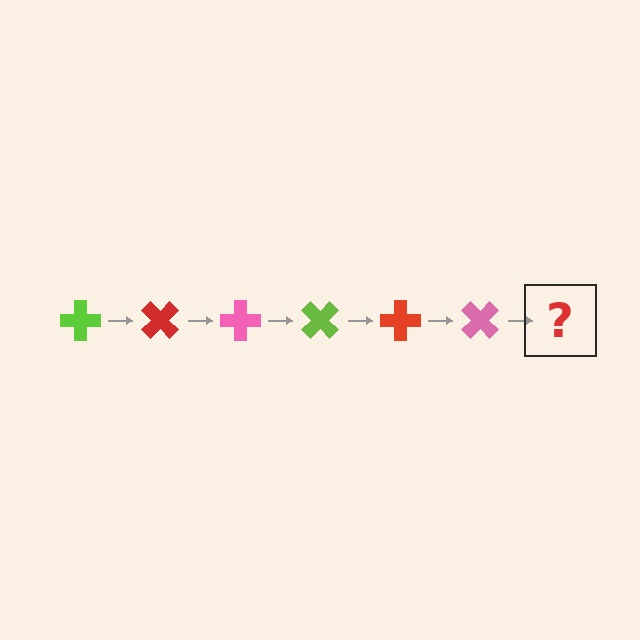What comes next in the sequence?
The next element should be a lime cross, rotated 270 degrees from the start.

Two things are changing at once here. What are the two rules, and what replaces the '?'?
The two rules are that it rotates 45 degrees each step and the color cycles through lime, red, and pink. The '?' should be a lime cross, rotated 270 degrees from the start.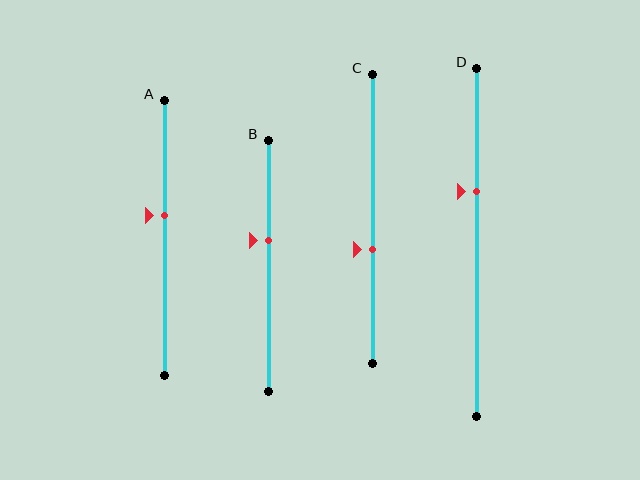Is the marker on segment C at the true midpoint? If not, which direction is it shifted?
No, the marker on segment C is shifted downward by about 11% of the segment length.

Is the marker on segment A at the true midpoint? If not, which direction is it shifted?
No, the marker on segment A is shifted upward by about 8% of the segment length.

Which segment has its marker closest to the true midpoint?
Segment A has its marker closest to the true midpoint.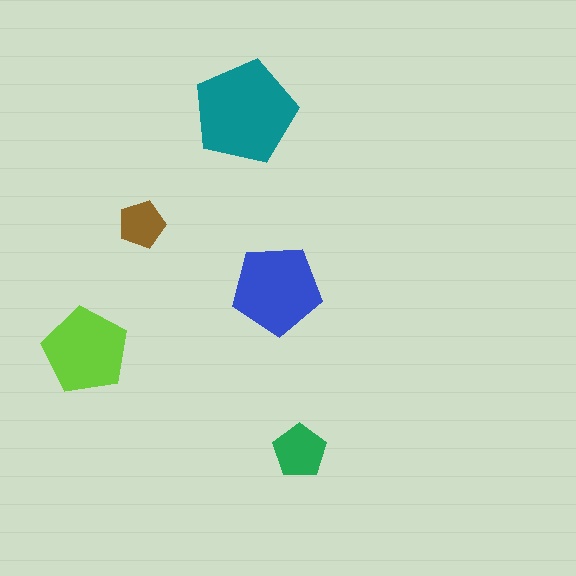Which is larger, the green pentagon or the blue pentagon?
The blue one.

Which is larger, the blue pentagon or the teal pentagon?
The teal one.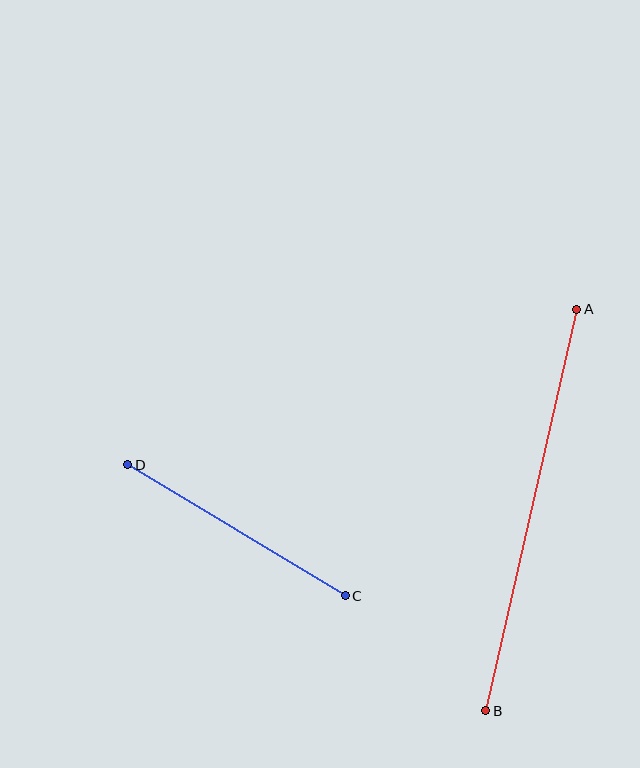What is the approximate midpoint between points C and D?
The midpoint is at approximately (237, 530) pixels.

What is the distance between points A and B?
The distance is approximately 412 pixels.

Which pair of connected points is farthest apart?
Points A and B are farthest apart.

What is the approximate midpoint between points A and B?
The midpoint is at approximately (531, 510) pixels.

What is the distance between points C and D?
The distance is approximately 254 pixels.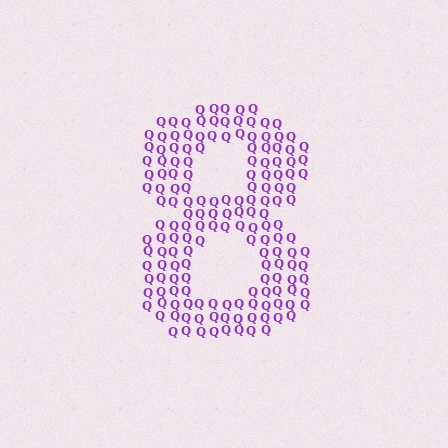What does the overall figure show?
The overall figure shows the digit 8.